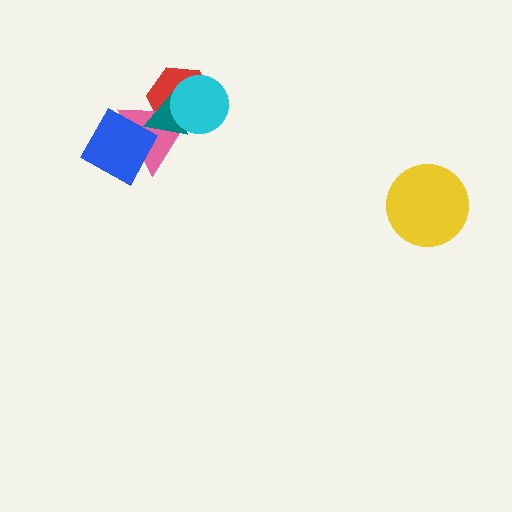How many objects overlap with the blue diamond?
2 objects overlap with the blue diamond.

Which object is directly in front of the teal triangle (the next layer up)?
The cyan circle is directly in front of the teal triangle.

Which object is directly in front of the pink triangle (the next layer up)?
The teal triangle is directly in front of the pink triangle.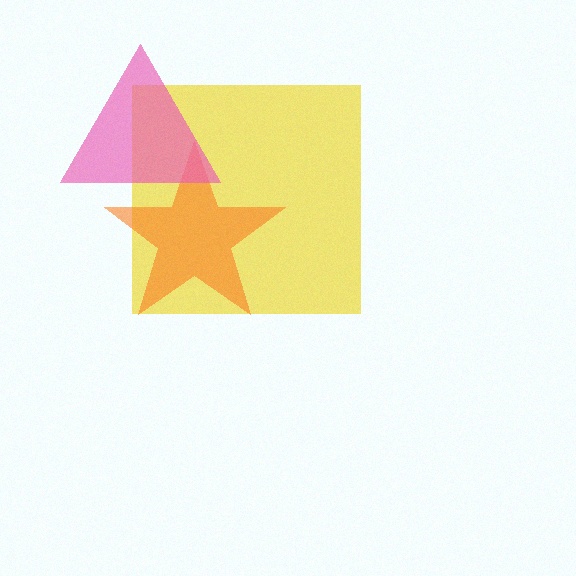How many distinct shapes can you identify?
There are 3 distinct shapes: a yellow square, an orange star, a pink triangle.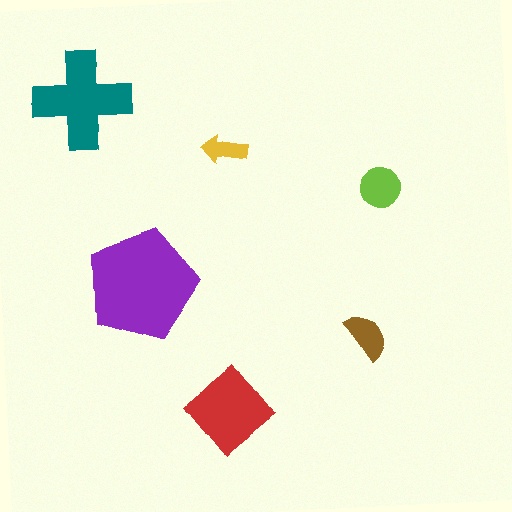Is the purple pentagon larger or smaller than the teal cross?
Larger.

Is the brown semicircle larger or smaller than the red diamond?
Smaller.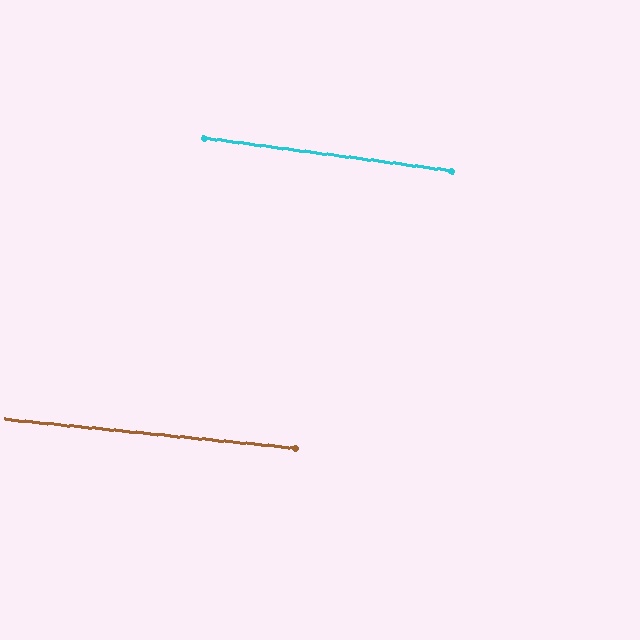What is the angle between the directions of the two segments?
Approximately 2 degrees.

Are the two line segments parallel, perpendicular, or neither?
Parallel — their directions differ by only 1.8°.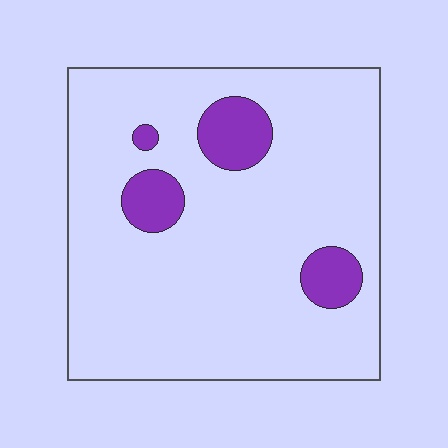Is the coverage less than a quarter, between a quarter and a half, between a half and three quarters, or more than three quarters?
Less than a quarter.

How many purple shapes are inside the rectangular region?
4.